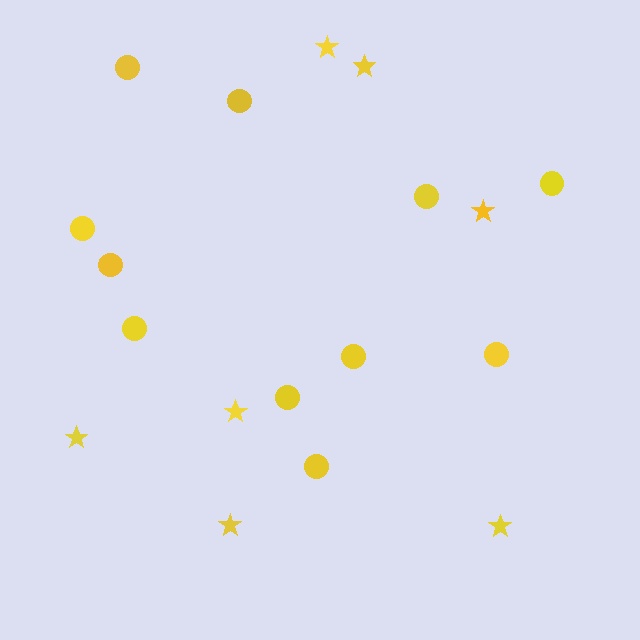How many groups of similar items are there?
There are 2 groups: one group of circles (11) and one group of stars (7).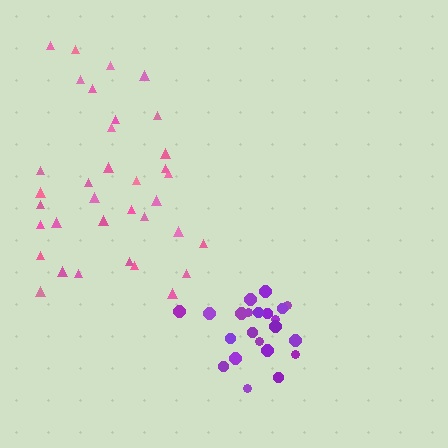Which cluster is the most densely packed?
Purple.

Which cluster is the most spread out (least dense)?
Pink.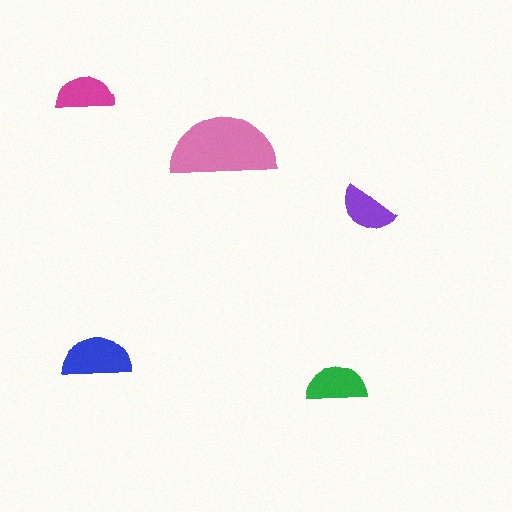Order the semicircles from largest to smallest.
the pink one, the blue one, the green one, the magenta one, the purple one.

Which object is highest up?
The magenta semicircle is topmost.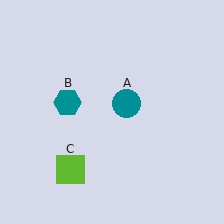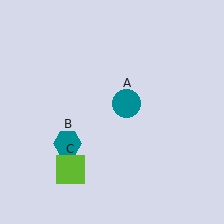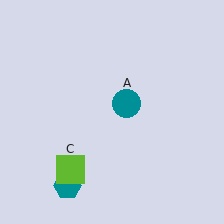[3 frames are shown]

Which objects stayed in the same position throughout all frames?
Teal circle (object A) and lime square (object C) remained stationary.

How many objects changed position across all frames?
1 object changed position: teal hexagon (object B).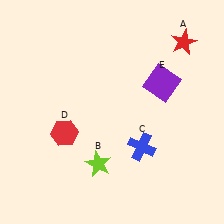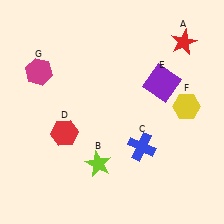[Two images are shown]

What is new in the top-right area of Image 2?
A yellow hexagon (F) was added in the top-right area of Image 2.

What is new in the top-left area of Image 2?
A magenta hexagon (G) was added in the top-left area of Image 2.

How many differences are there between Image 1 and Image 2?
There are 2 differences between the two images.